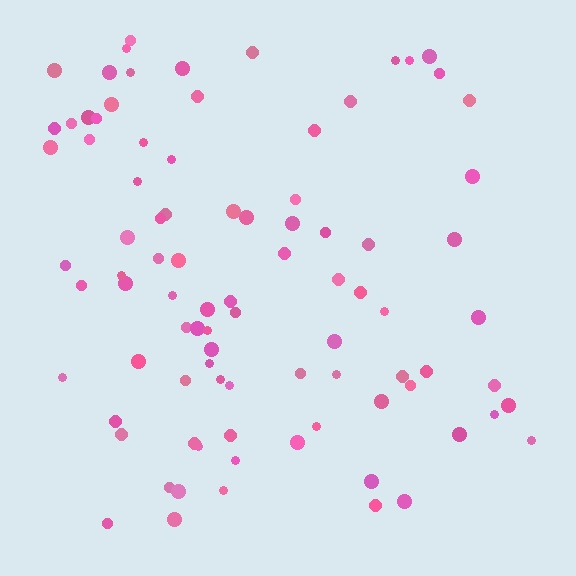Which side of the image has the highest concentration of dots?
The left.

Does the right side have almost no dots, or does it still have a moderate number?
Still a moderate number, just noticeably fewer than the left.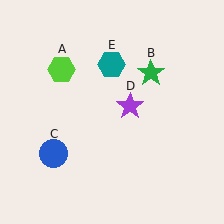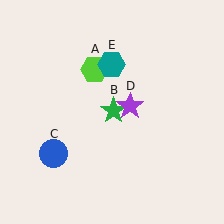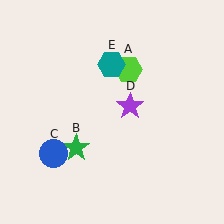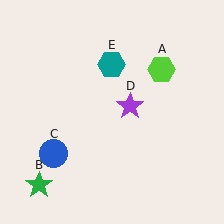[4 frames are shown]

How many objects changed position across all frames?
2 objects changed position: lime hexagon (object A), green star (object B).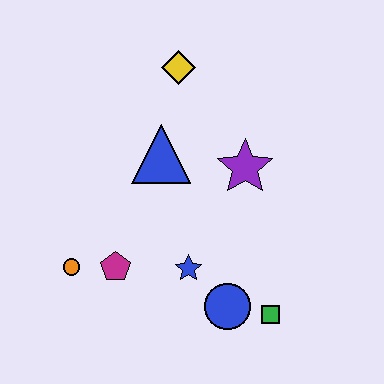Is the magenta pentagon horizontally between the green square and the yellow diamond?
No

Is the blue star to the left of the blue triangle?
No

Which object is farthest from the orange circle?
The yellow diamond is farthest from the orange circle.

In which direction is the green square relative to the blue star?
The green square is to the right of the blue star.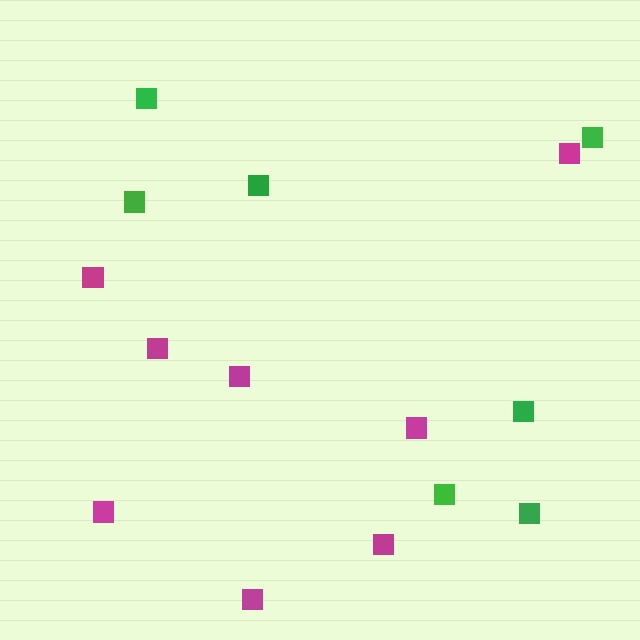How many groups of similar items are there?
There are 2 groups: one group of magenta squares (8) and one group of green squares (7).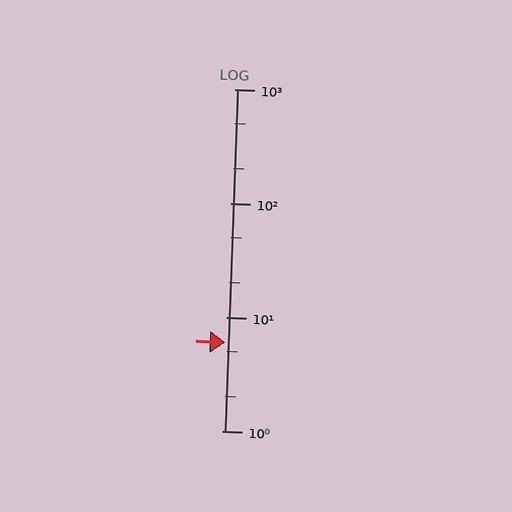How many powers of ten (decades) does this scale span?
The scale spans 3 decades, from 1 to 1000.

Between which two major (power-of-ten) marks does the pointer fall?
The pointer is between 1 and 10.